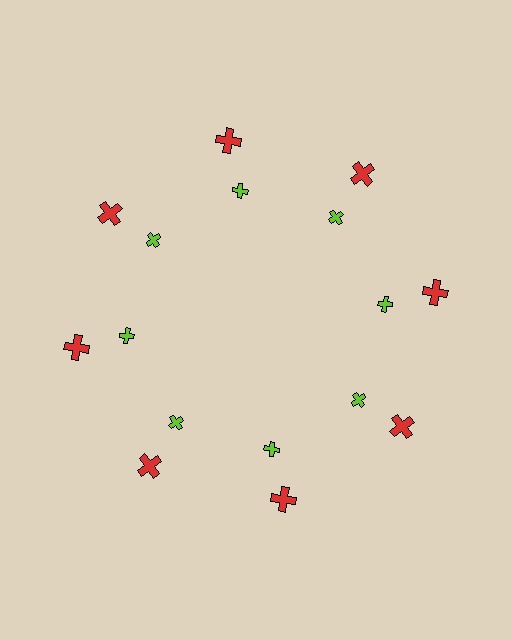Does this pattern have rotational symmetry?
Yes, this pattern has 8-fold rotational symmetry. It looks the same after rotating 45 degrees around the center.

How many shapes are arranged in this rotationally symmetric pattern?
There are 16 shapes, arranged in 8 groups of 2.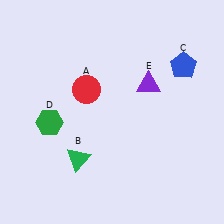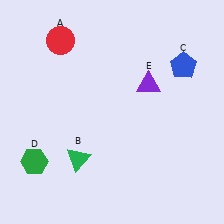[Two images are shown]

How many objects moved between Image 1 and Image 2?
2 objects moved between the two images.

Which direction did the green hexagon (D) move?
The green hexagon (D) moved down.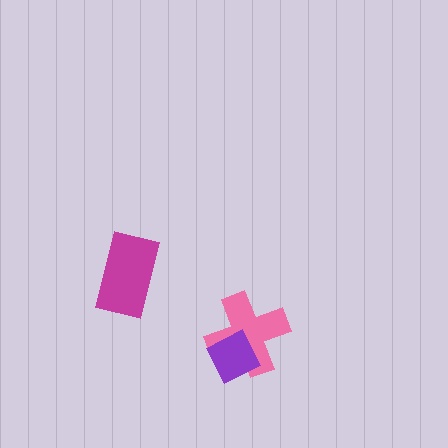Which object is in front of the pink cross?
The purple diamond is in front of the pink cross.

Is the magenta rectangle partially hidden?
No, no other shape covers it.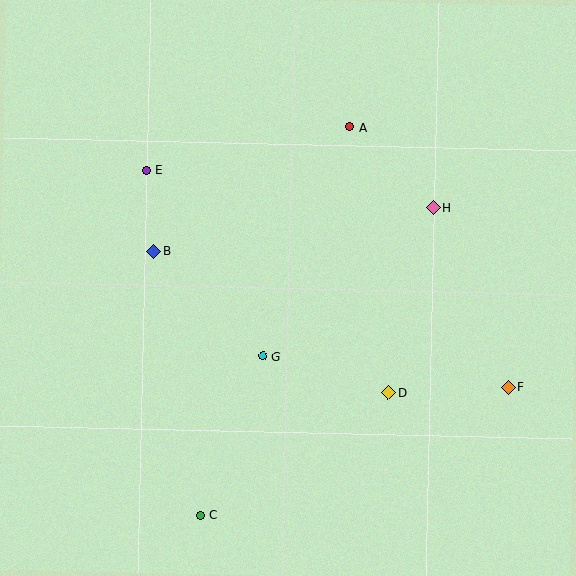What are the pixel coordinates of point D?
Point D is at (389, 392).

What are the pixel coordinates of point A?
Point A is at (349, 127).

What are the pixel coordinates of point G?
Point G is at (262, 356).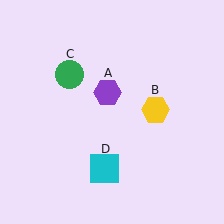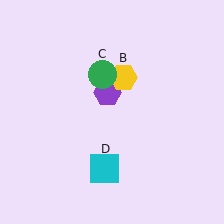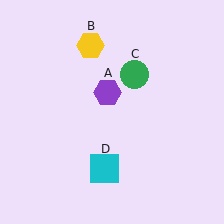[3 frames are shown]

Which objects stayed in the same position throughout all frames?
Purple hexagon (object A) and cyan square (object D) remained stationary.